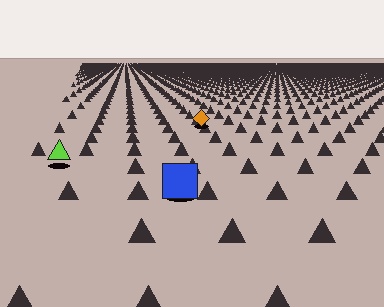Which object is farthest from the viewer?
The orange diamond is farthest from the viewer. It appears smaller and the ground texture around it is denser.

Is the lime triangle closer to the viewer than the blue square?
No. The blue square is closer — you can tell from the texture gradient: the ground texture is coarser near it.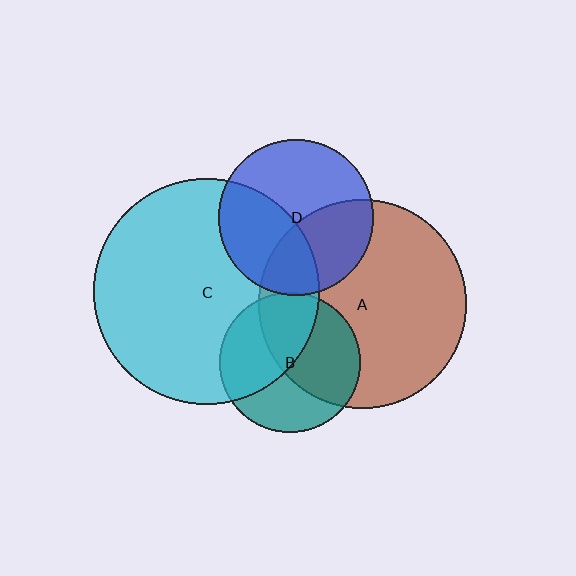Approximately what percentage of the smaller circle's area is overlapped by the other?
Approximately 5%.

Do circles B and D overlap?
Yes.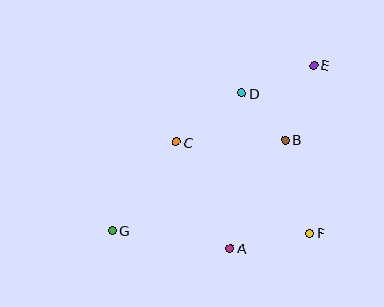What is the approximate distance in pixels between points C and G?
The distance between C and G is approximately 109 pixels.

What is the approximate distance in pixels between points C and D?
The distance between C and D is approximately 82 pixels.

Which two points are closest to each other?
Points B and D are closest to each other.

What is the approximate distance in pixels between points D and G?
The distance between D and G is approximately 189 pixels.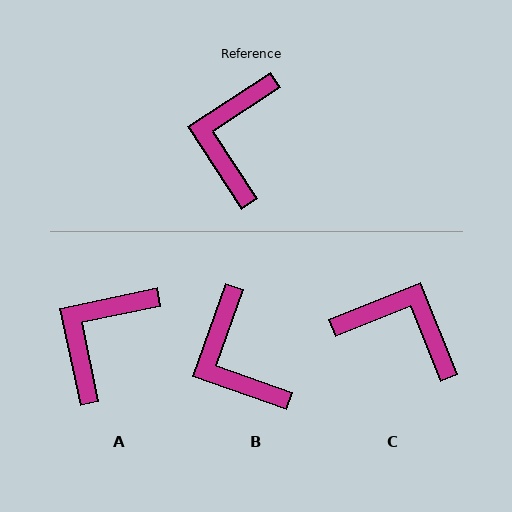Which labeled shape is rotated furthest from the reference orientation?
C, about 101 degrees away.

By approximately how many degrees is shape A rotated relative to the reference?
Approximately 21 degrees clockwise.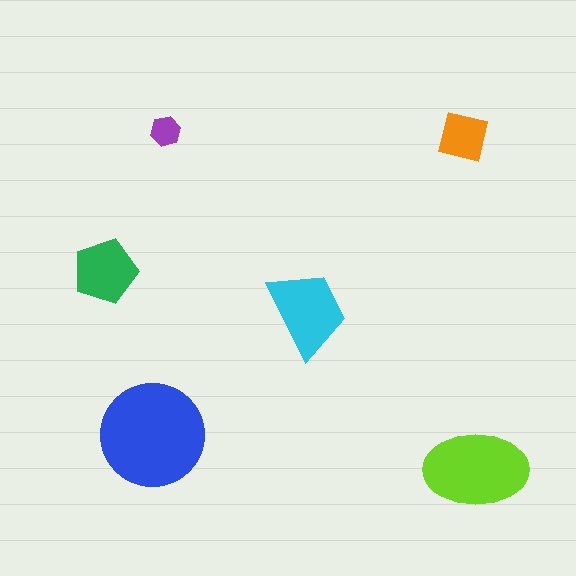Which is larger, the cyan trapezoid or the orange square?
The cyan trapezoid.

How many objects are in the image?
There are 6 objects in the image.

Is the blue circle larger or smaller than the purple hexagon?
Larger.